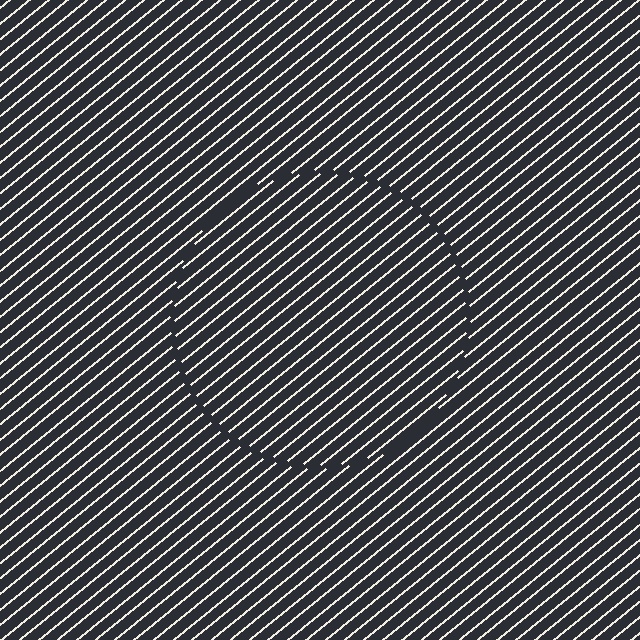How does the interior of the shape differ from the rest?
The interior of the shape contains the same grating, shifted by half a period — the contour is defined by the phase discontinuity where line-ends from the inner and outer gratings abut.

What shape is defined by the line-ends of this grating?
An illusory circle. The interior of the shape contains the same grating, shifted by half a period — the contour is defined by the phase discontinuity where line-ends from the inner and outer gratings abut.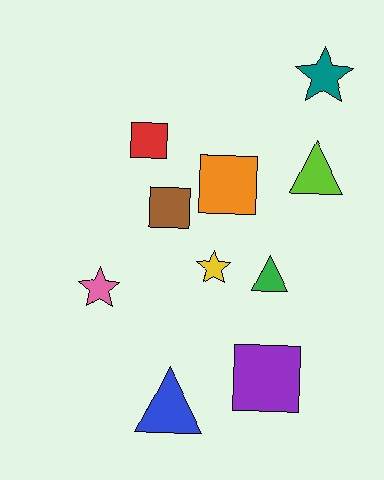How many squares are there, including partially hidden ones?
There are 4 squares.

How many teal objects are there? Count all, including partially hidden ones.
There is 1 teal object.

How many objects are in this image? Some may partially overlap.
There are 10 objects.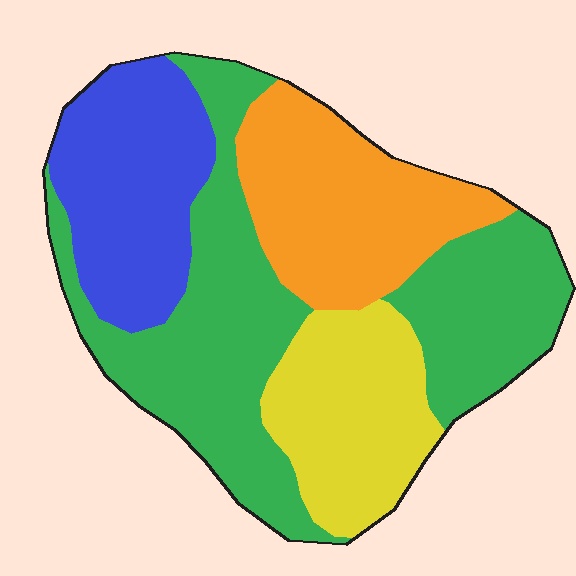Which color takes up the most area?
Green, at roughly 40%.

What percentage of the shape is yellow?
Yellow takes up about one sixth (1/6) of the shape.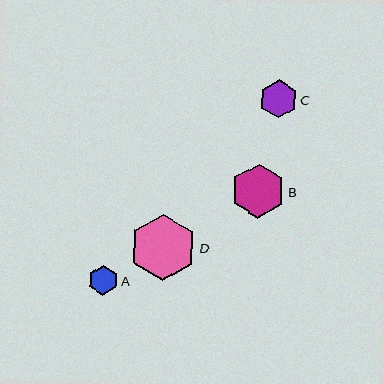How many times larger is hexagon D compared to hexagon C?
Hexagon D is approximately 1.7 times the size of hexagon C.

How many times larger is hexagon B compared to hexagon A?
Hexagon B is approximately 1.9 times the size of hexagon A.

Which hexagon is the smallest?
Hexagon A is the smallest with a size of approximately 29 pixels.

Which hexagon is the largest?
Hexagon D is the largest with a size of approximately 66 pixels.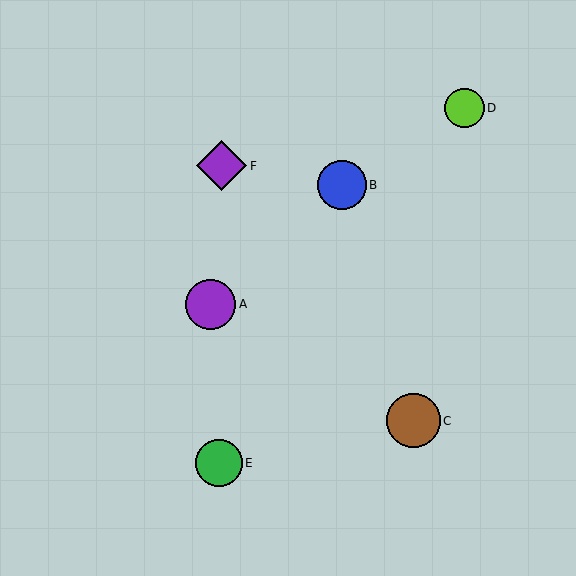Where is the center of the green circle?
The center of the green circle is at (219, 463).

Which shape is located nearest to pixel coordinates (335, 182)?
The blue circle (labeled B) at (342, 185) is nearest to that location.